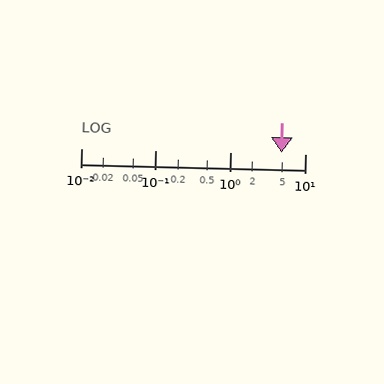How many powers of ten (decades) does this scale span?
The scale spans 3 decades, from 0.01 to 10.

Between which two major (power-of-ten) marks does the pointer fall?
The pointer is between 1 and 10.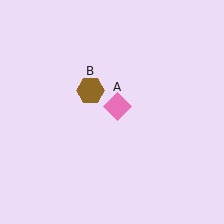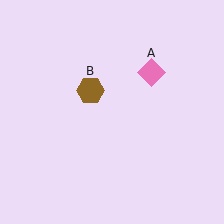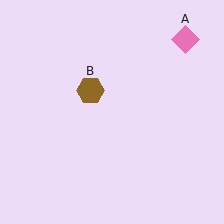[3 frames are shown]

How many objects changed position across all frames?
1 object changed position: pink diamond (object A).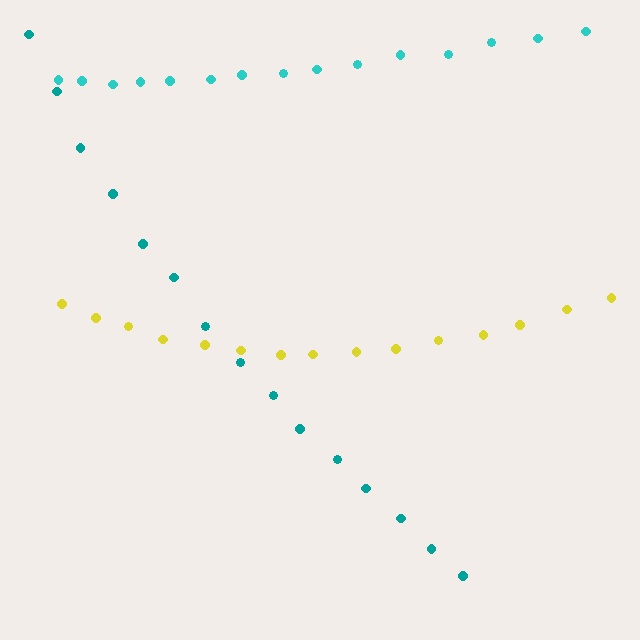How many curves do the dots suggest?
There are 3 distinct paths.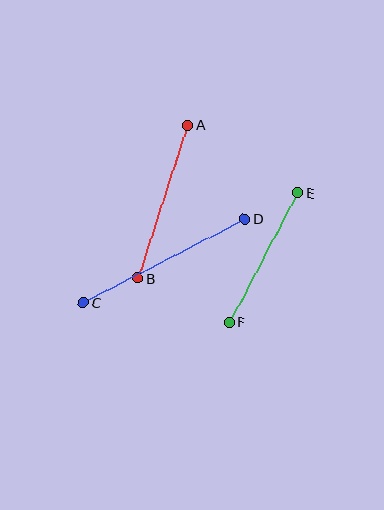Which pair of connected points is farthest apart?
Points C and D are farthest apart.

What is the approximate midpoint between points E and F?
The midpoint is at approximately (263, 258) pixels.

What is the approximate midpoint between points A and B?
The midpoint is at approximately (163, 202) pixels.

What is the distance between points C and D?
The distance is approximately 182 pixels.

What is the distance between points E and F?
The distance is approximately 146 pixels.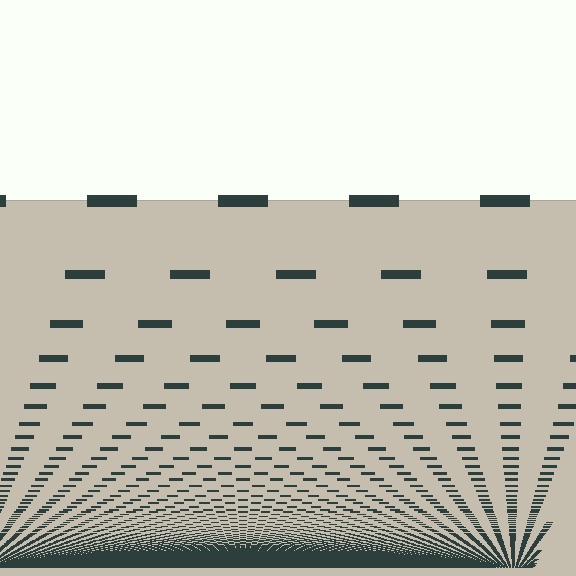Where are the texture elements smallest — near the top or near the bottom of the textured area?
Near the bottom.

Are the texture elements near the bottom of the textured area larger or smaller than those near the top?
Smaller. The gradient is inverted — elements near the bottom are smaller and denser.